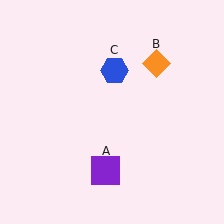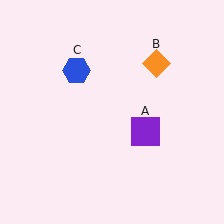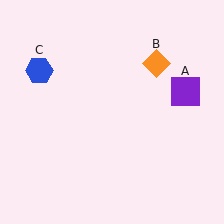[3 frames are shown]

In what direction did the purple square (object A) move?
The purple square (object A) moved up and to the right.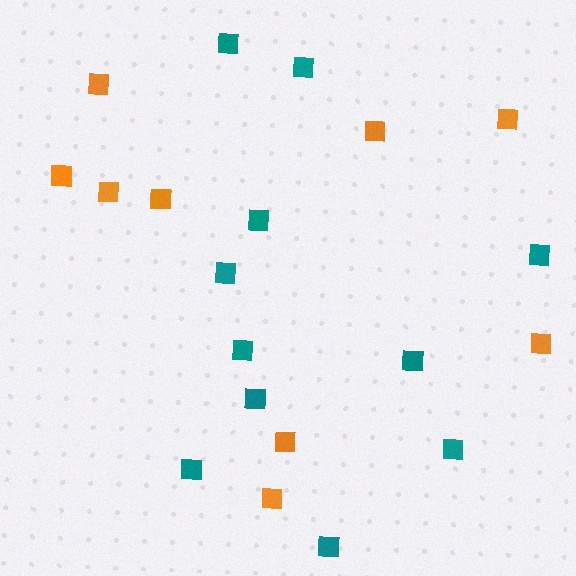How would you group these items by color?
There are 2 groups: one group of orange squares (9) and one group of teal squares (11).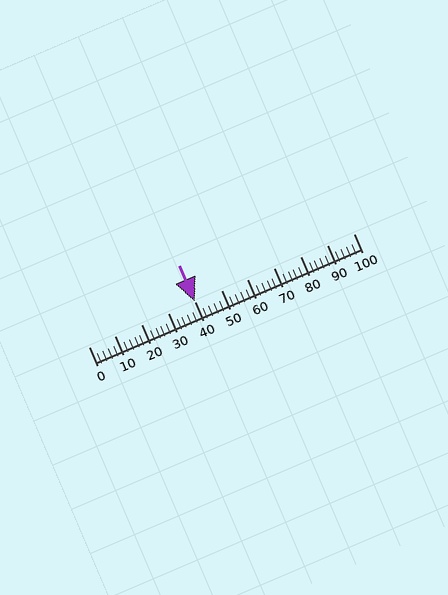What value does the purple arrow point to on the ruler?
The purple arrow points to approximately 40.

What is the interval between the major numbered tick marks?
The major tick marks are spaced 10 units apart.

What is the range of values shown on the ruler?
The ruler shows values from 0 to 100.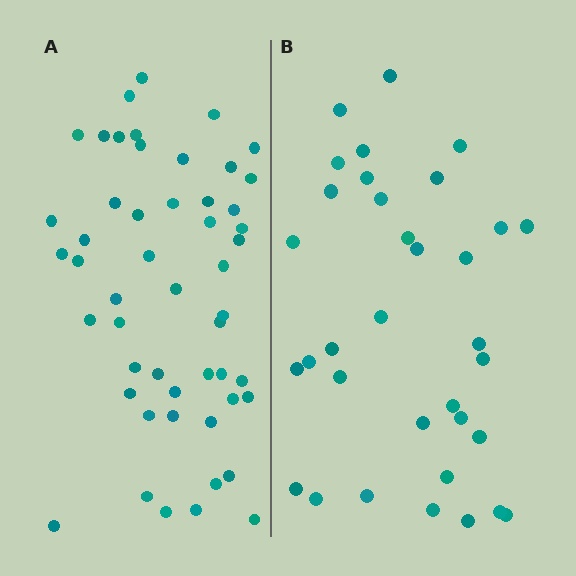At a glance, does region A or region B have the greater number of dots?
Region A (the left region) has more dots.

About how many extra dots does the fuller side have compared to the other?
Region A has approximately 15 more dots than region B.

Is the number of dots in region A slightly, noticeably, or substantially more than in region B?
Region A has substantially more. The ratio is roughly 1.5 to 1.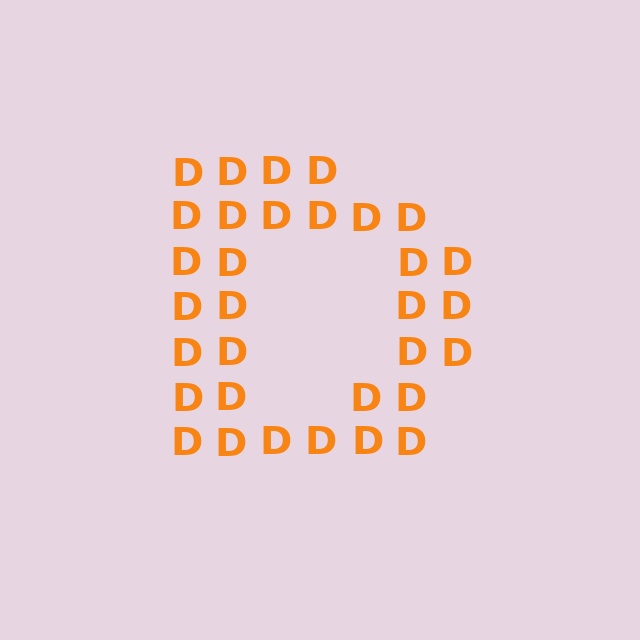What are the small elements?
The small elements are letter D's.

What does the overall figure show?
The overall figure shows the letter D.